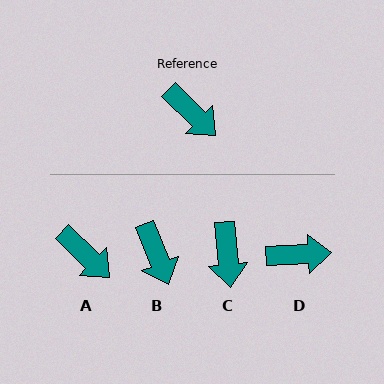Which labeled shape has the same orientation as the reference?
A.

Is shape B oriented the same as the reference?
No, it is off by about 24 degrees.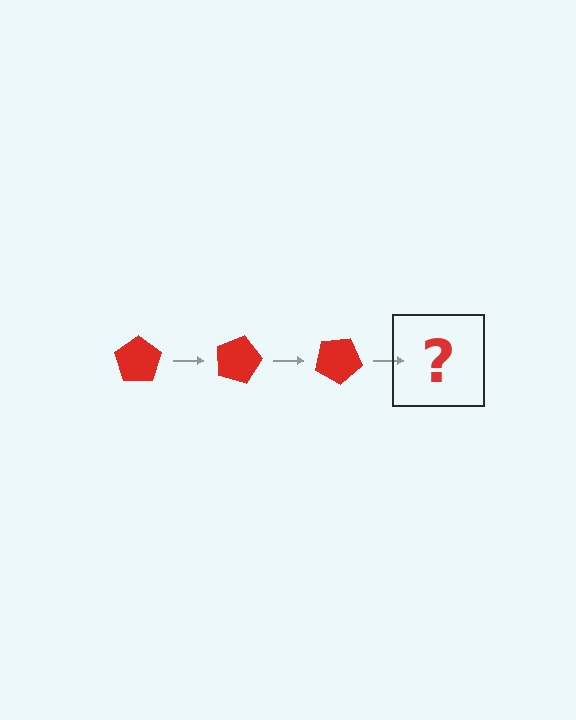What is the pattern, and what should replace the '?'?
The pattern is that the pentagon rotates 15 degrees each step. The '?' should be a red pentagon rotated 45 degrees.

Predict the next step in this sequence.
The next step is a red pentagon rotated 45 degrees.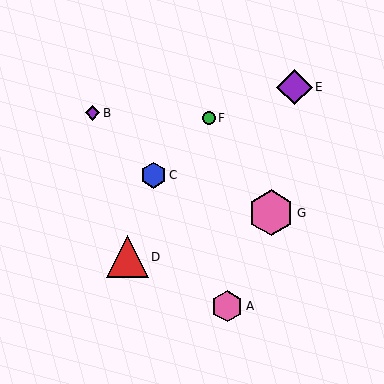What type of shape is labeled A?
Shape A is a pink hexagon.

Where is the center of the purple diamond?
The center of the purple diamond is at (92, 113).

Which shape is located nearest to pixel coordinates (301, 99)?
The purple diamond (labeled E) at (295, 87) is nearest to that location.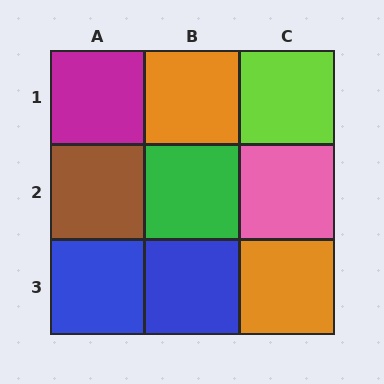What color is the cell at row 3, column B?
Blue.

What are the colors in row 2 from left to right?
Brown, green, pink.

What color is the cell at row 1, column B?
Orange.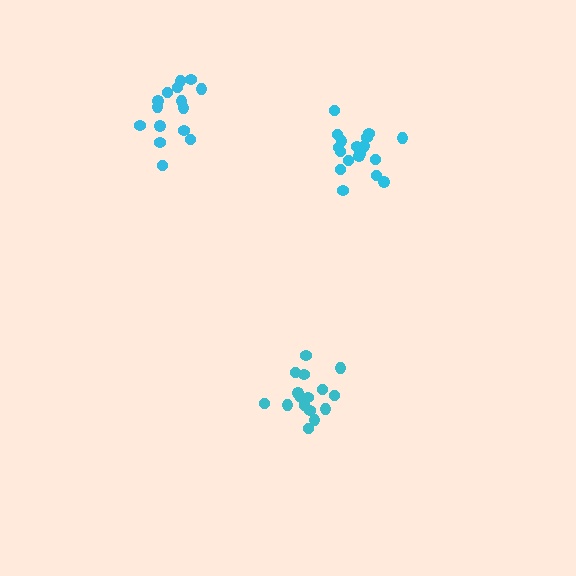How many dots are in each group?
Group 1: 16 dots, Group 2: 19 dots, Group 3: 15 dots (50 total).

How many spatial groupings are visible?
There are 3 spatial groupings.